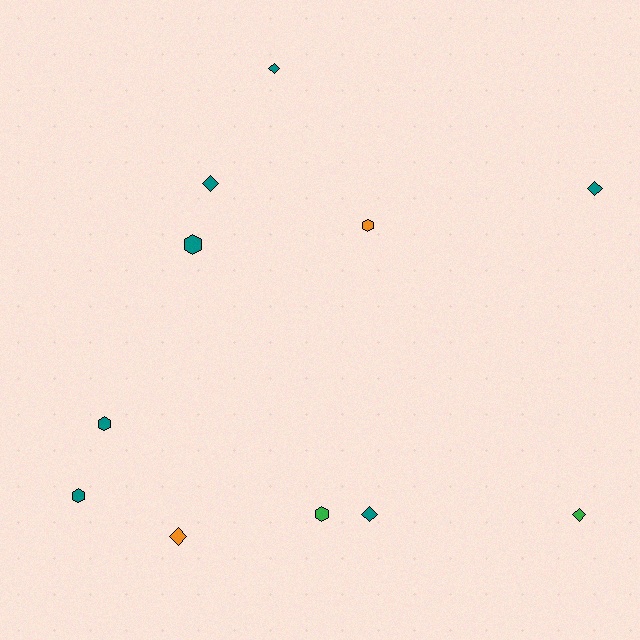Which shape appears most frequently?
Diamond, with 6 objects.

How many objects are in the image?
There are 11 objects.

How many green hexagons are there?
There is 1 green hexagon.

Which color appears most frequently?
Teal, with 7 objects.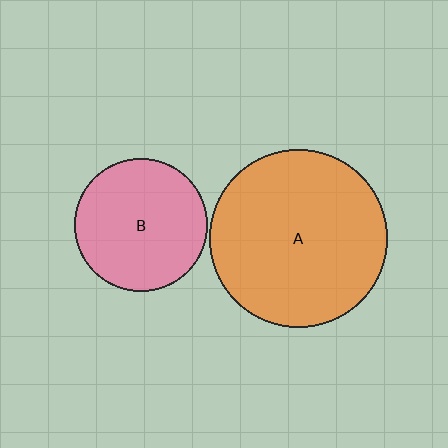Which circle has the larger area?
Circle A (orange).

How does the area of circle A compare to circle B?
Approximately 1.8 times.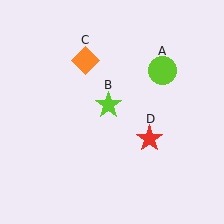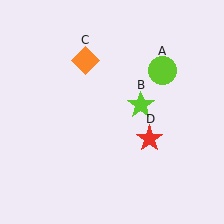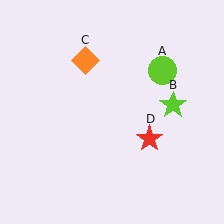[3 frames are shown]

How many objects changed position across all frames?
1 object changed position: lime star (object B).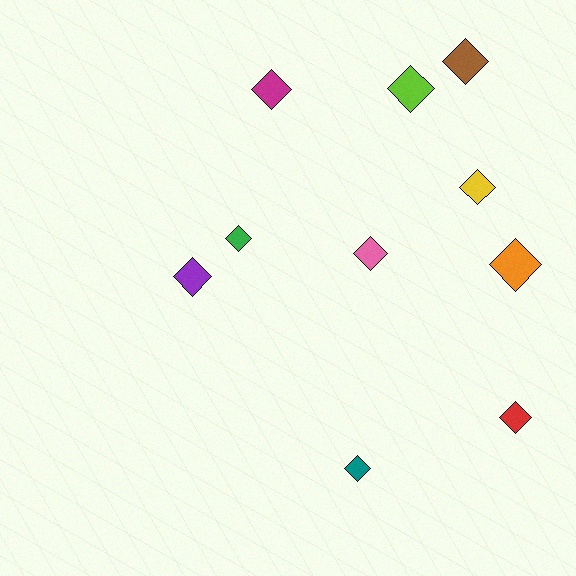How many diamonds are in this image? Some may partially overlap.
There are 10 diamonds.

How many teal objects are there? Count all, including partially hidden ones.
There is 1 teal object.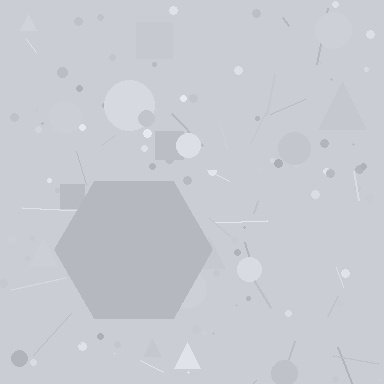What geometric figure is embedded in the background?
A hexagon is embedded in the background.